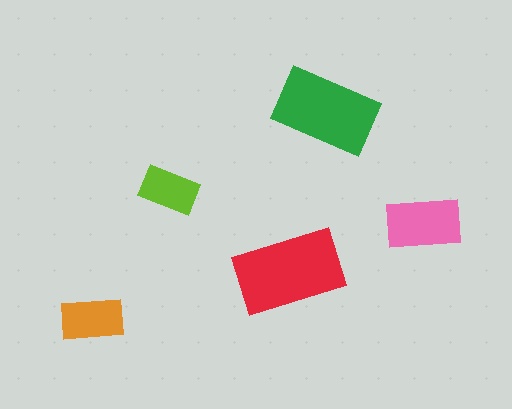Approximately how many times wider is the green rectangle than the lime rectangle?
About 1.5 times wider.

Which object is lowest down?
The orange rectangle is bottommost.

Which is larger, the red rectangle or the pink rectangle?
The red one.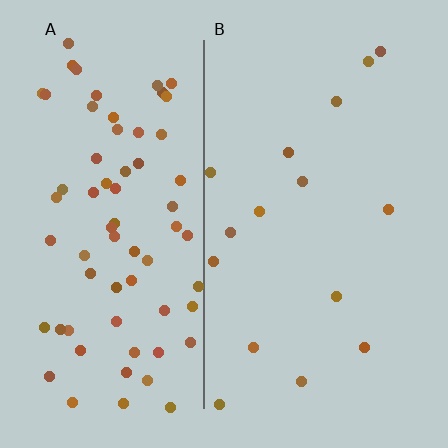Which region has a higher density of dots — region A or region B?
A (the left).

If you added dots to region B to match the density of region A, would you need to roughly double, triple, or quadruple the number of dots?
Approximately quadruple.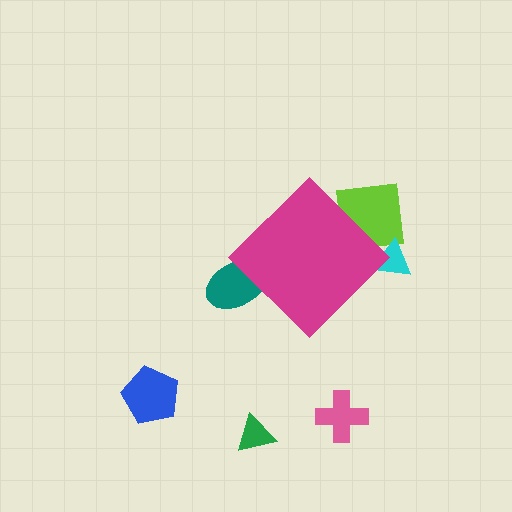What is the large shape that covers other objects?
A magenta diamond.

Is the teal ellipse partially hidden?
Yes, the teal ellipse is partially hidden behind the magenta diamond.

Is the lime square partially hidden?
Yes, the lime square is partially hidden behind the magenta diamond.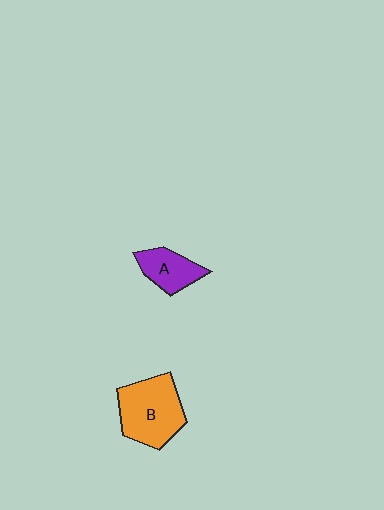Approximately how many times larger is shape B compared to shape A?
Approximately 1.8 times.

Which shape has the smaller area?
Shape A (purple).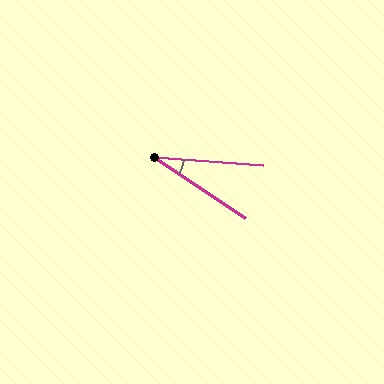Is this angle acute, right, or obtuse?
It is acute.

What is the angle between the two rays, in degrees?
Approximately 29 degrees.